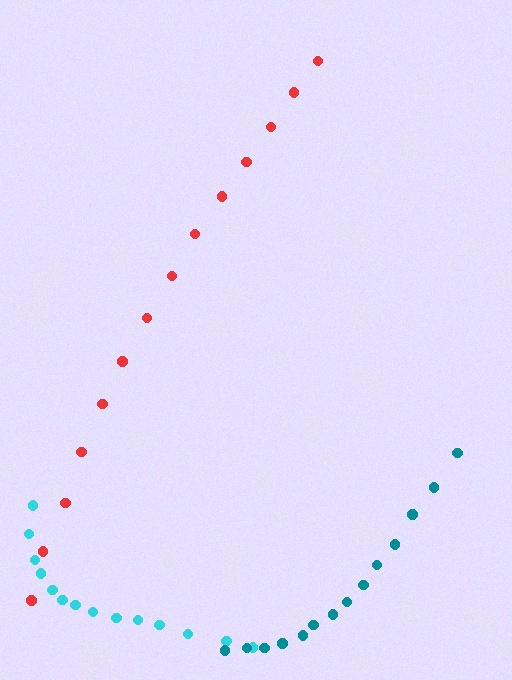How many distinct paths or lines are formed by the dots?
There are 3 distinct paths.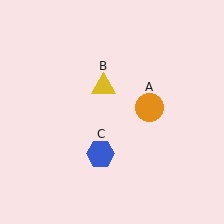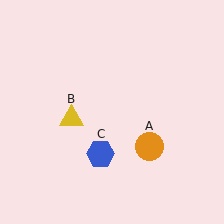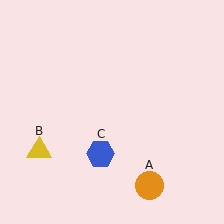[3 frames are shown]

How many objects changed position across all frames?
2 objects changed position: orange circle (object A), yellow triangle (object B).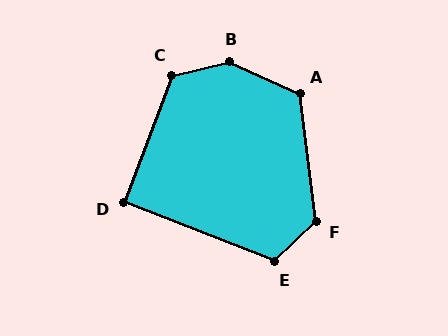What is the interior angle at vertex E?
Approximately 115 degrees (obtuse).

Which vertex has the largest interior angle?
B, at approximately 142 degrees.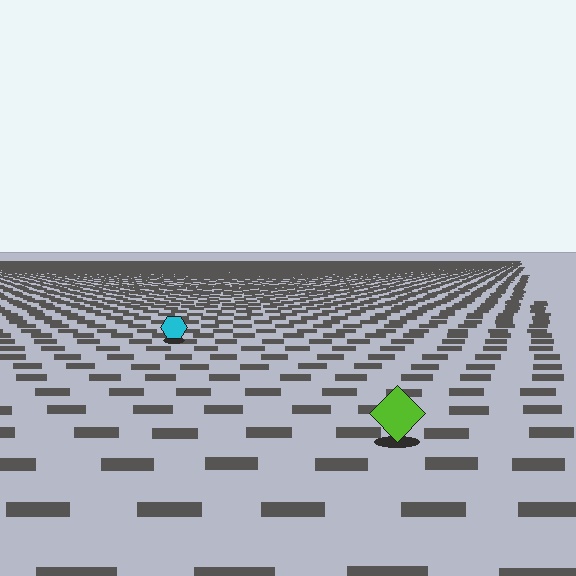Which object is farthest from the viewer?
The cyan hexagon is farthest from the viewer. It appears smaller and the ground texture around it is denser.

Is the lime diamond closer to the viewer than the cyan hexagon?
Yes. The lime diamond is closer — you can tell from the texture gradient: the ground texture is coarser near it.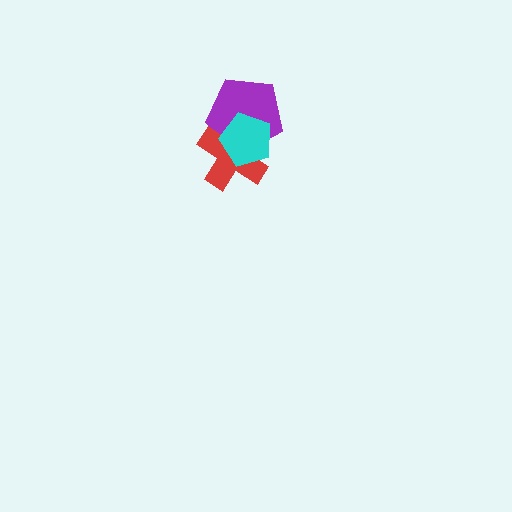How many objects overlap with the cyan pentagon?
2 objects overlap with the cyan pentagon.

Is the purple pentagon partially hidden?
Yes, it is partially covered by another shape.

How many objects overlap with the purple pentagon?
2 objects overlap with the purple pentagon.